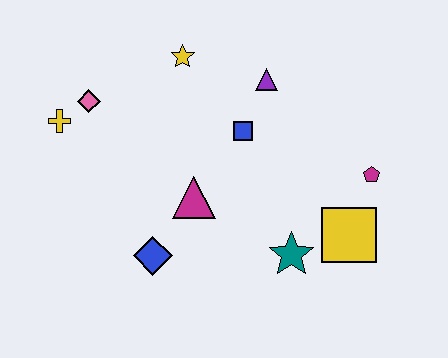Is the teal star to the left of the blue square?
No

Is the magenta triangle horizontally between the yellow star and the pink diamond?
No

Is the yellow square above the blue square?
No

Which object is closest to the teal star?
The yellow square is closest to the teal star.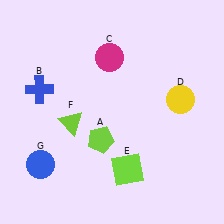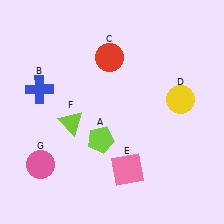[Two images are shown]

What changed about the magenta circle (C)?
In Image 1, C is magenta. In Image 2, it changed to red.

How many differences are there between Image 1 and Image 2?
There are 3 differences between the two images.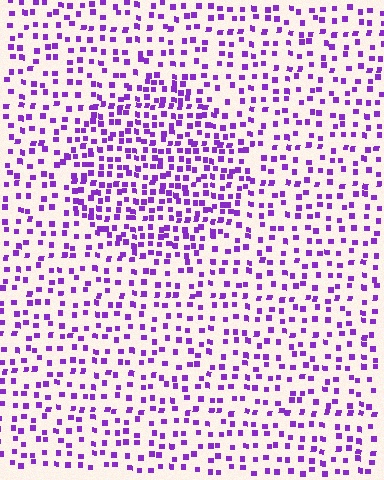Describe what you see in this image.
The image contains small purple elements arranged at two different densities. A circle-shaped region is visible where the elements are more densely packed than the surrounding area.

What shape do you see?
I see a circle.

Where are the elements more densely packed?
The elements are more densely packed inside the circle boundary.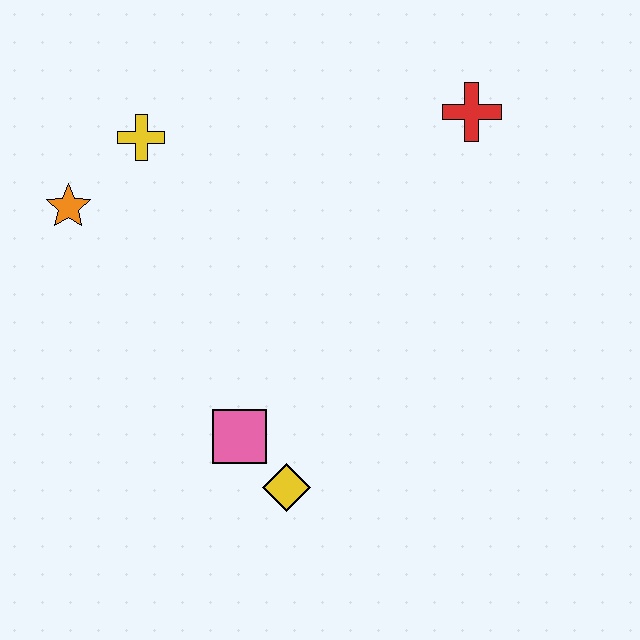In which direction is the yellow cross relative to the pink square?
The yellow cross is above the pink square.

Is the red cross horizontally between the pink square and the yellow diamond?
No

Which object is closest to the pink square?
The yellow diamond is closest to the pink square.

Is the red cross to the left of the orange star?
No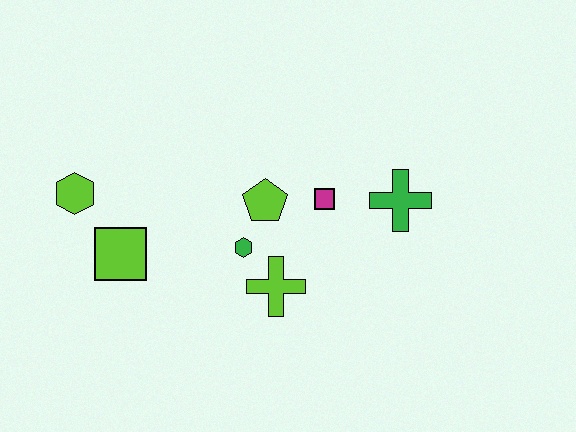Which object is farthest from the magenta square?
The lime hexagon is farthest from the magenta square.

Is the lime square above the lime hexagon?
No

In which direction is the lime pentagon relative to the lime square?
The lime pentagon is to the right of the lime square.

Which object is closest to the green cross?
The magenta square is closest to the green cross.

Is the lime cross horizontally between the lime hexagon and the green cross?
Yes